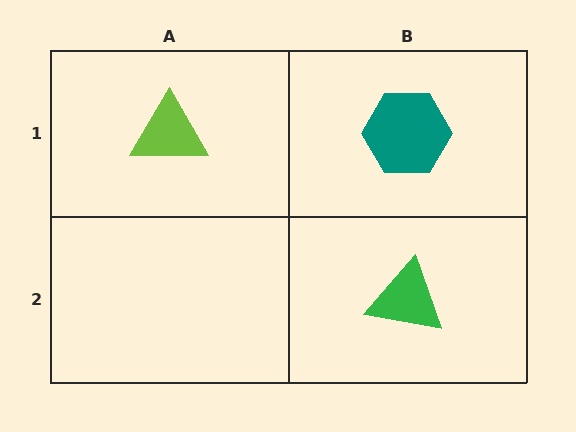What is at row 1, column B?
A teal hexagon.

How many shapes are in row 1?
2 shapes.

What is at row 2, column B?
A green triangle.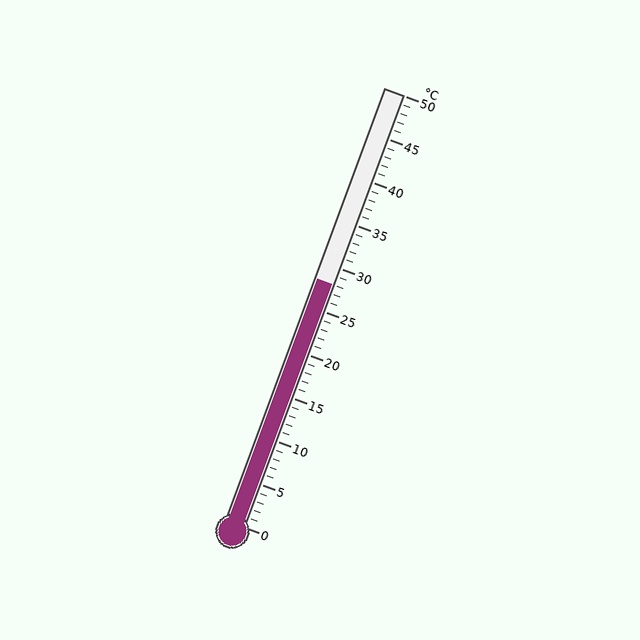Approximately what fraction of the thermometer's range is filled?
The thermometer is filled to approximately 55% of its range.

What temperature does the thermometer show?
The thermometer shows approximately 28°C.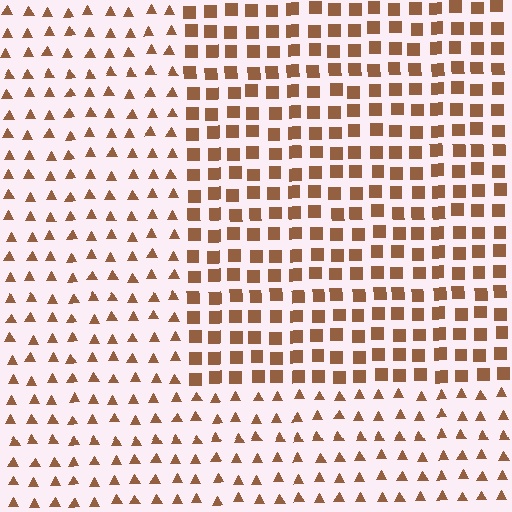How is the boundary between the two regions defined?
The boundary is defined by a change in element shape: squares inside vs. triangles outside. All elements share the same color and spacing.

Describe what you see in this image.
The image is filled with small brown elements arranged in a uniform grid. A rectangle-shaped region contains squares, while the surrounding area contains triangles. The boundary is defined purely by the change in element shape.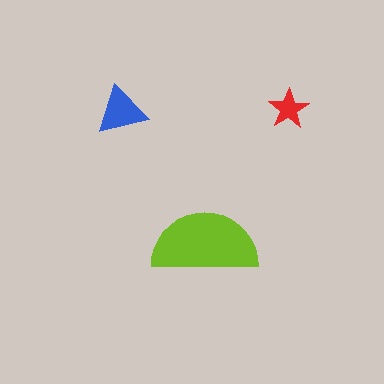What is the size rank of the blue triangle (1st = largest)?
2nd.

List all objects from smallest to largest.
The red star, the blue triangle, the lime semicircle.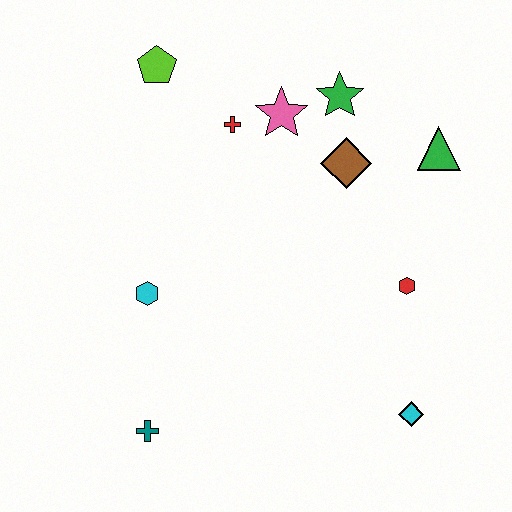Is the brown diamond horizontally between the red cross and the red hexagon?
Yes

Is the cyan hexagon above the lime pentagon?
No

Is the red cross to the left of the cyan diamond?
Yes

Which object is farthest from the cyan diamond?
The lime pentagon is farthest from the cyan diamond.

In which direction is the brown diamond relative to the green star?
The brown diamond is below the green star.